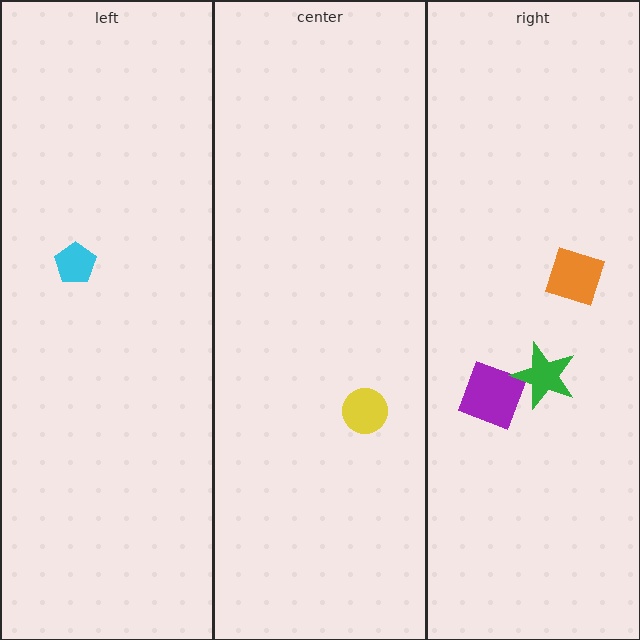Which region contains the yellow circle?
The center region.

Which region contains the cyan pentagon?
The left region.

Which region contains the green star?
The right region.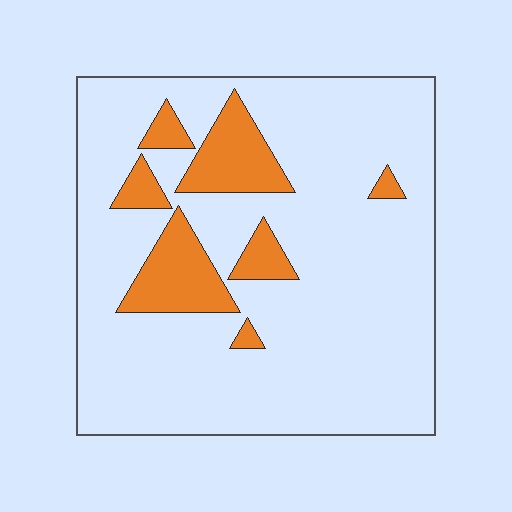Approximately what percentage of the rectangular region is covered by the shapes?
Approximately 15%.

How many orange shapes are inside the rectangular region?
7.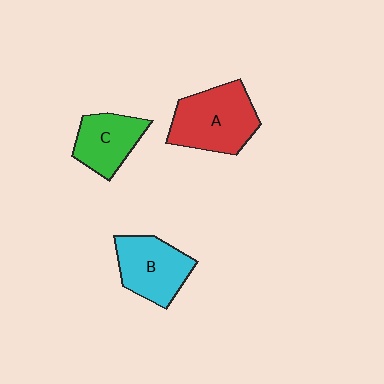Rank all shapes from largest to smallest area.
From largest to smallest: A (red), B (cyan), C (green).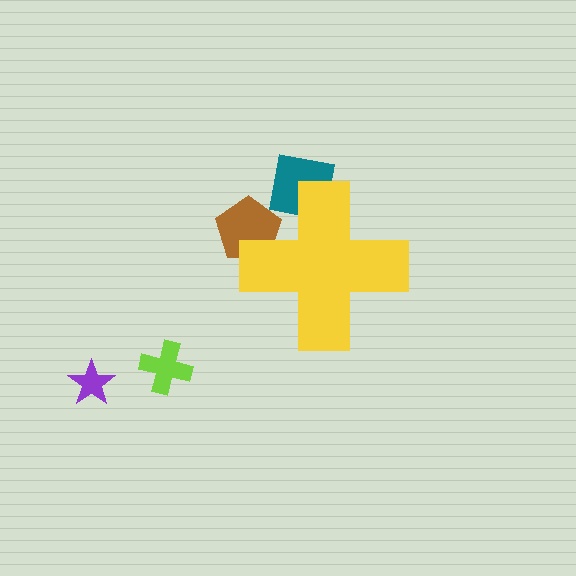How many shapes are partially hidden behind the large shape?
2 shapes are partially hidden.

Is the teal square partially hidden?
Yes, the teal square is partially hidden behind the yellow cross.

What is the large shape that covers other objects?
A yellow cross.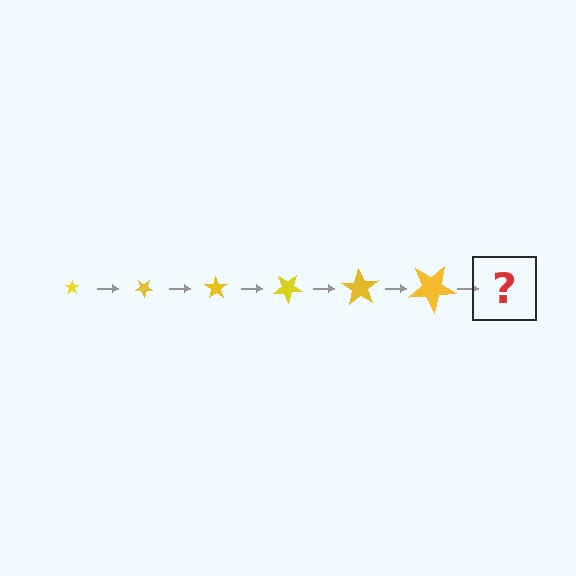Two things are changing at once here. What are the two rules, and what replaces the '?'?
The two rules are that the star grows larger each step and it rotates 35 degrees each step. The '?' should be a star, larger than the previous one and rotated 210 degrees from the start.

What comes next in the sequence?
The next element should be a star, larger than the previous one and rotated 210 degrees from the start.